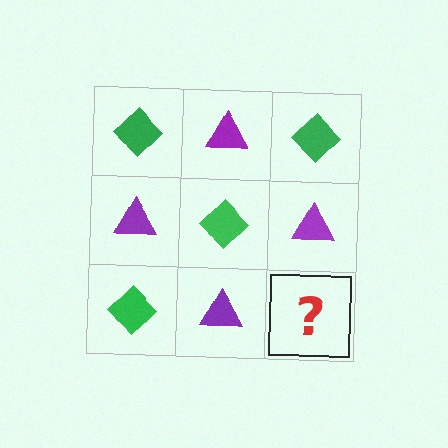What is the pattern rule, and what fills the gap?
The rule is that it alternates green diamond and purple triangle in a checkerboard pattern. The gap should be filled with a green diamond.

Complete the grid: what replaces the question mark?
The question mark should be replaced with a green diamond.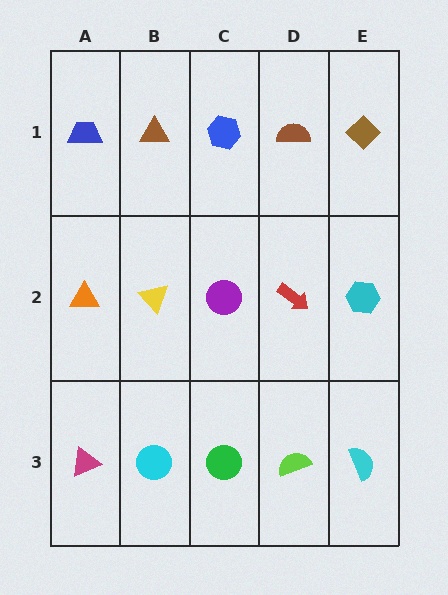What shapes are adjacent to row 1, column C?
A purple circle (row 2, column C), a brown triangle (row 1, column B), a brown semicircle (row 1, column D).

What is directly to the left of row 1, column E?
A brown semicircle.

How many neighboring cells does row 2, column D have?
4.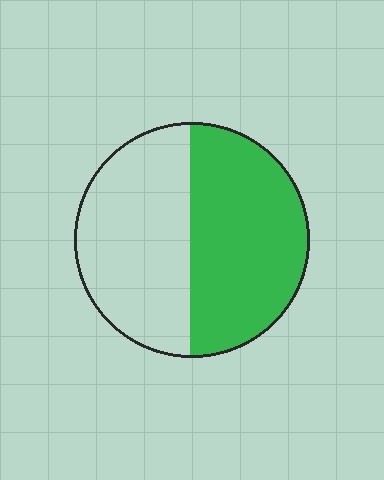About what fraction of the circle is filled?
About one half (1/2).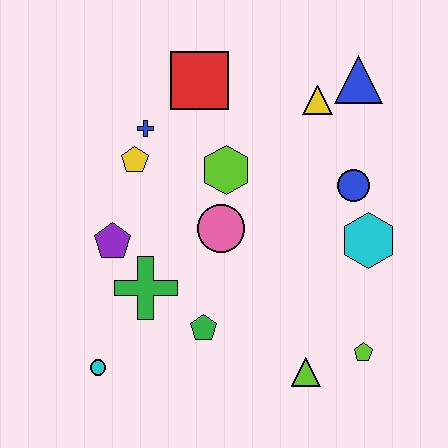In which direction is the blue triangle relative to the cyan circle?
The blue triangle is above the cyan circle.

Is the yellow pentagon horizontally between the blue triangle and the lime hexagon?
No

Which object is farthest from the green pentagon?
The blue triangle is farthest from the green pentagon.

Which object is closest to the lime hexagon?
The pink circle is closest to the lime hexagon.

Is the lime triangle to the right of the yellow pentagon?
Yes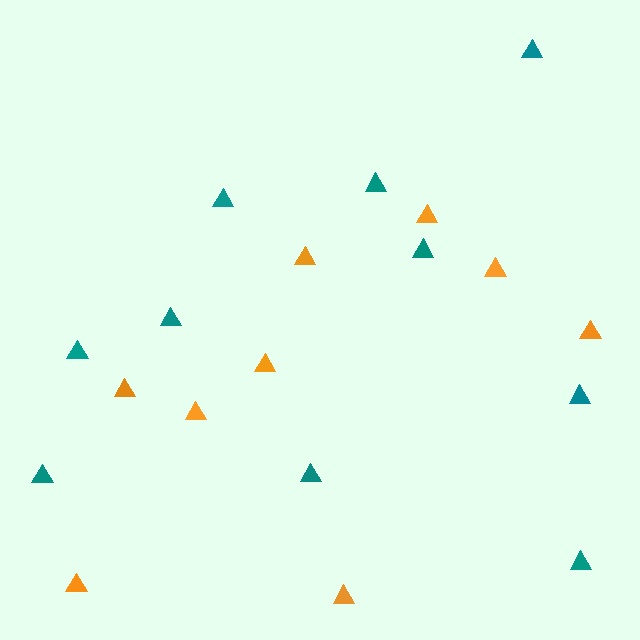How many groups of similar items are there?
There are 2 groups: one group of teal triangles (10) and one group of orange triangles (9).